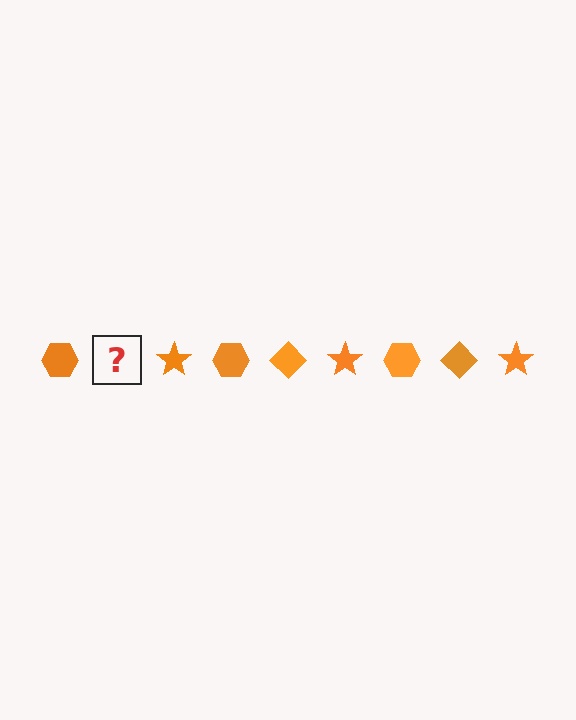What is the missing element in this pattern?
The missing element is an orange diamond.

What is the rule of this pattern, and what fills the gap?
The rule is that the pattern cycles through hexagon, diamond, star shapes in orange. The gap should be filled with an orange diamond.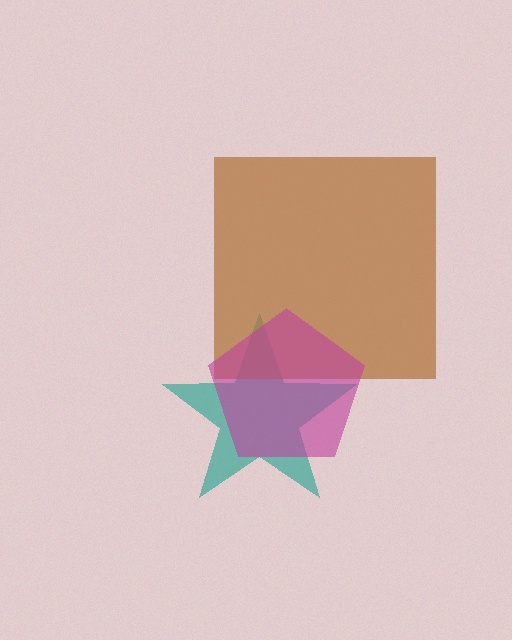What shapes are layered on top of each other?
The layered shapes are: a teal star, a brown square, a magenta pentagon.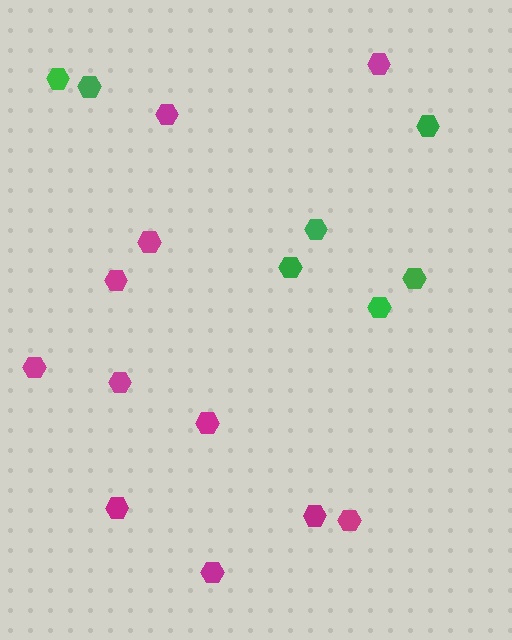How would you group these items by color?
There are 2 groups: one group of magenta hexagons (11) and one group of green hexagons (7).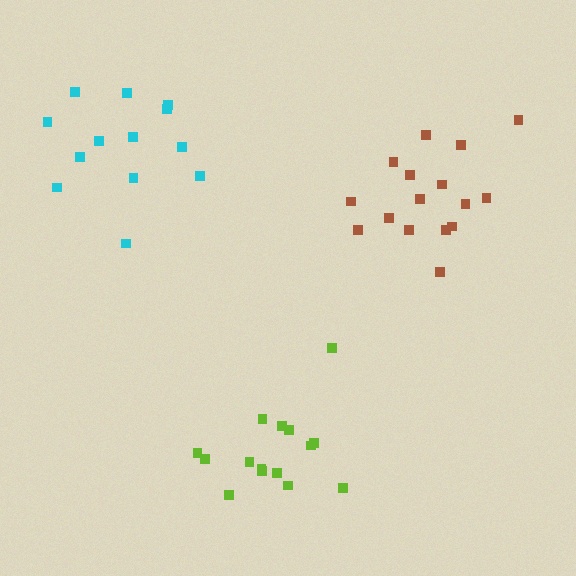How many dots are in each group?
Group 1: 16 dots, Group 2: 15 dots, Group 3: 13 dots (44 total).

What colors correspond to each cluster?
The clusters are colored: brown, lime, cyan.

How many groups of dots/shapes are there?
There are 3 groups.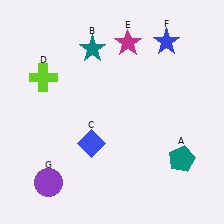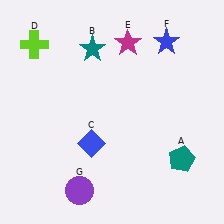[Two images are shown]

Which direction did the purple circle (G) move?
The purple circle (G) moved right.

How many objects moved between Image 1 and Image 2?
2 objects moved between the two images.